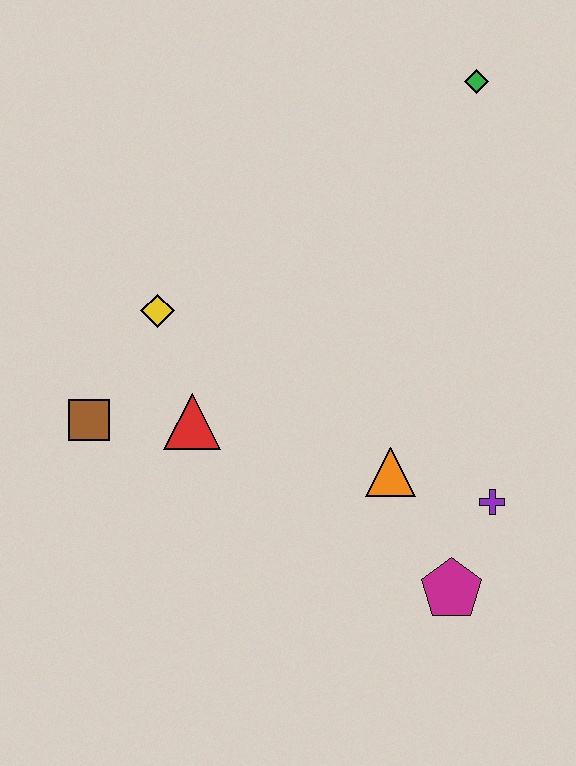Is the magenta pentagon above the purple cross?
No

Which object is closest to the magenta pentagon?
The purple cross is closest to the magenta pentagon.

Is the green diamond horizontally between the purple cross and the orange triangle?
Yes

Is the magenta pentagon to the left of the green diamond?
Yes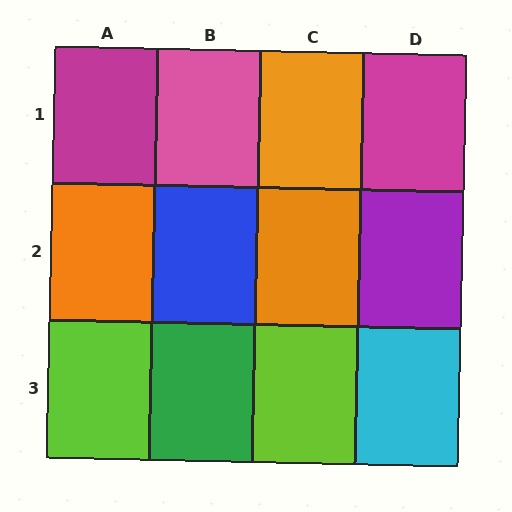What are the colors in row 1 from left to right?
Magenta, pink, orange, magenta.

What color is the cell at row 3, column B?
Green.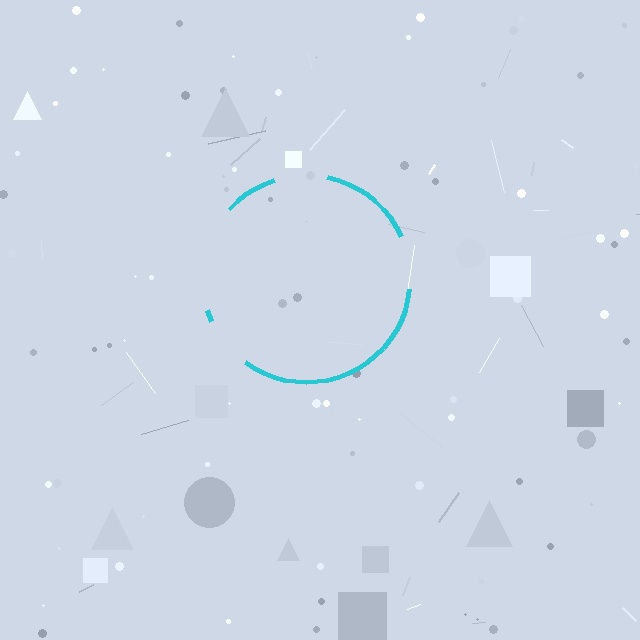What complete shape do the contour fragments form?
The contour fragments form a circle.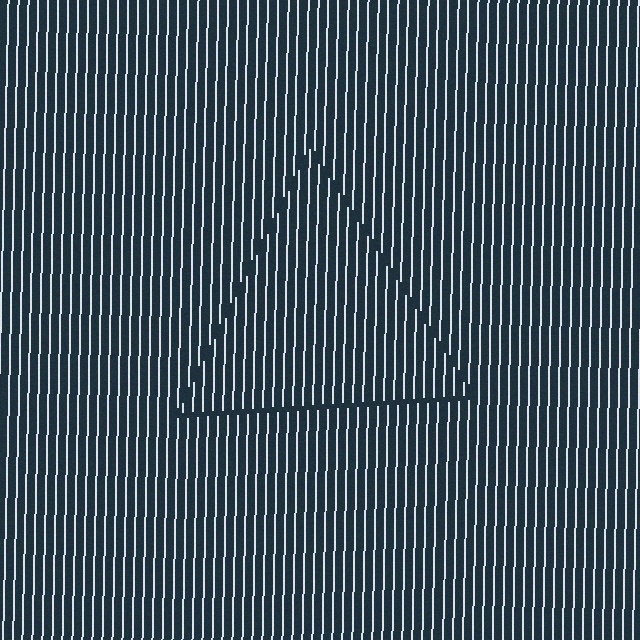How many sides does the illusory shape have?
3 sides — the line-ends trace a triangle.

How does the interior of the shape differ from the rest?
The interior of the shape contains the same grating, shifted by half a period — the contour is defined by the phase discontinuity where line-ends from the inner and outer gratings abut.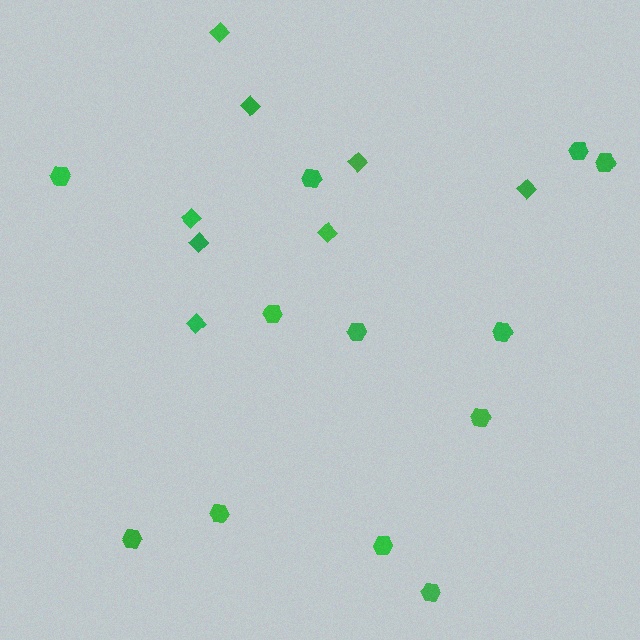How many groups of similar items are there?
There are 2 groups: one group of diamonds (8) and one group of hexagons (12).